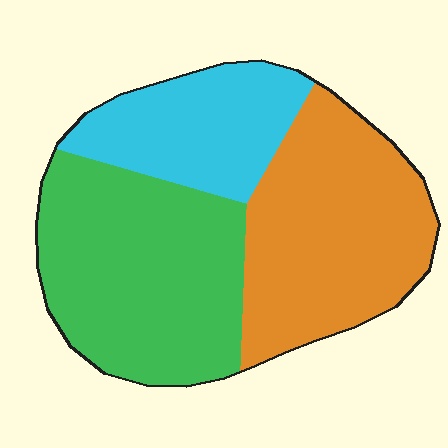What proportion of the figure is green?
Green covers about 40% of the figure.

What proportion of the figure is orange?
Orange covers 37% of the figure.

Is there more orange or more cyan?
Orange.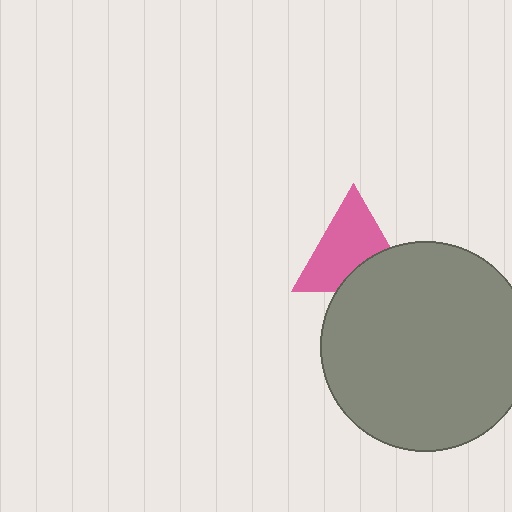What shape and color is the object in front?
The object in front is a gray circle.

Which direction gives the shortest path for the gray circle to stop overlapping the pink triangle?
Moving down gives the shortest separation.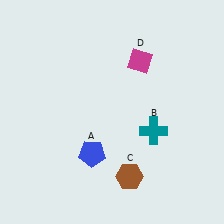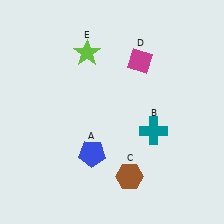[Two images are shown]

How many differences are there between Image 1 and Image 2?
There is 1 difference between the two images.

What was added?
A lime star (E) was added in Image 2.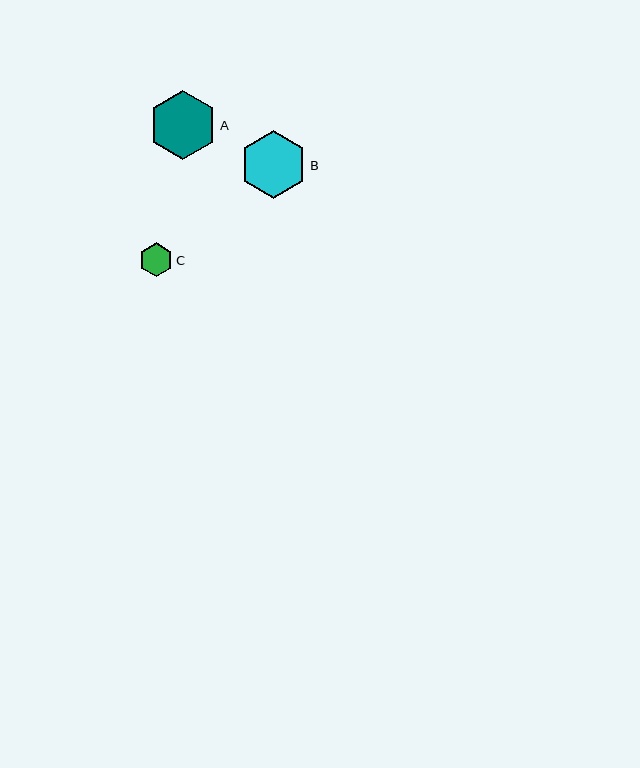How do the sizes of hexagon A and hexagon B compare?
Hexagon A and hexagon B are approximately the same size.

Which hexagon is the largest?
Hexagon A is the largest with a size of approximately 69 pixels.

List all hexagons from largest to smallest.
From largest to smallest: A, B, C.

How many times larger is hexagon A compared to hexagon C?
Hexagon A is approximately 2.0 times the size of hexagon C.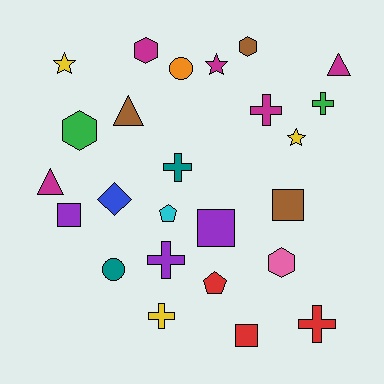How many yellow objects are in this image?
There are 3 yellow objects.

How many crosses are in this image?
There are 6 crosses.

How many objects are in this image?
There are 25 objects.